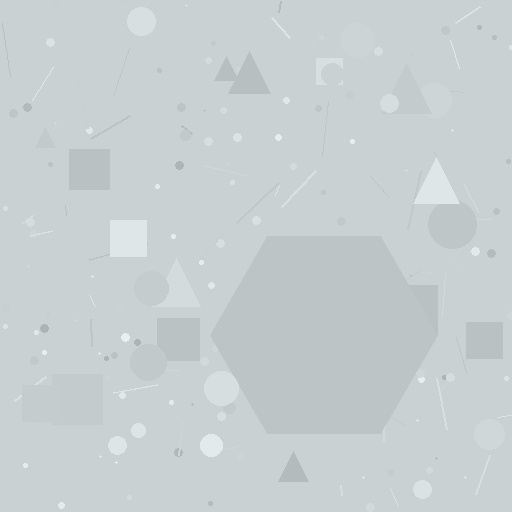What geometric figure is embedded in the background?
A hexagon is embedded in the background.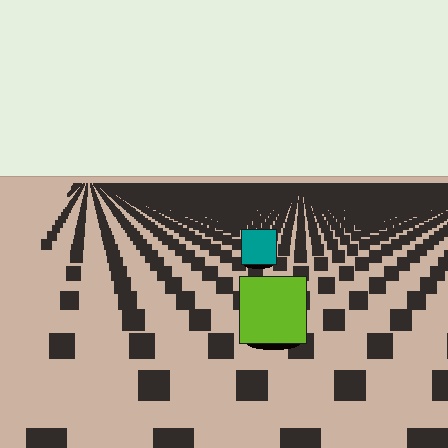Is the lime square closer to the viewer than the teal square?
Yes. The lime square is closer — you can tell from the texture gradient: the ground texture is coarser near it.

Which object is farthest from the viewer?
The teal square is farthest from the viewer. It appears smaller and the ground texture around it is denser.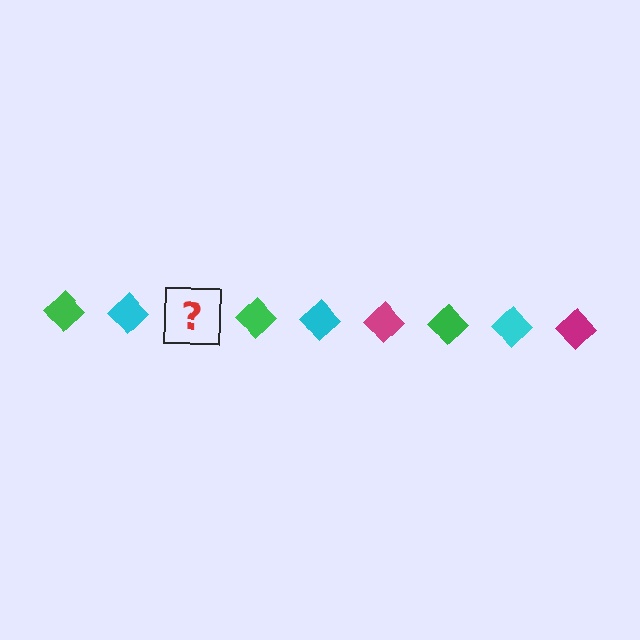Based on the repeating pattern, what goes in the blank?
The blank should be a magenta diamond.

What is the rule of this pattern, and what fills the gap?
The rule is that the pattern cycles through green, cyan, magenta diamonds. The gap should be filled with a magenta diamond.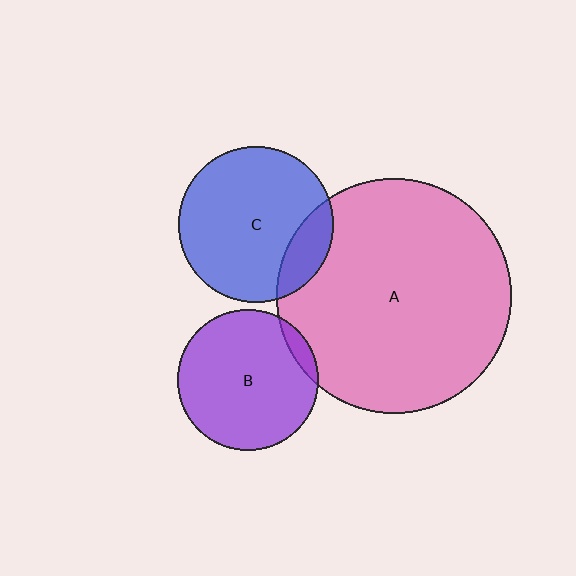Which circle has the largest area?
Circle A (pink).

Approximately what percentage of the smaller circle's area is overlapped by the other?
Approximately 5%.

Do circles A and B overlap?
Yes.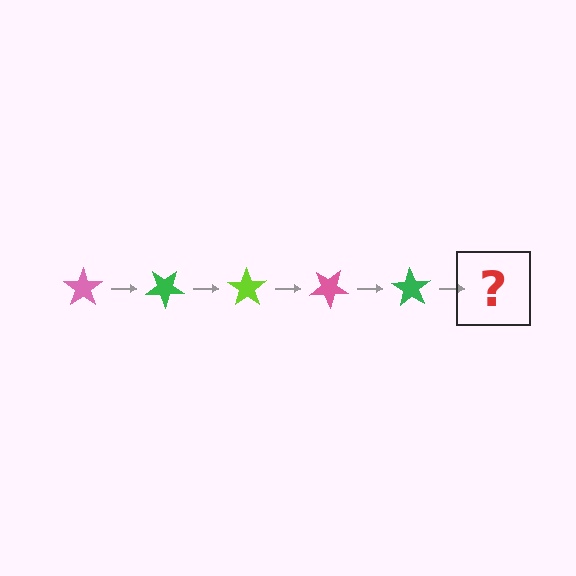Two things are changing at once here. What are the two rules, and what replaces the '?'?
The two rules are that it rotates 35 degrees each step and the color cycles through pink, green, and lime. The '?' should be a lime star, rotated 175 degrees from the start.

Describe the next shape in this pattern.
It should be a lime star, rotated 175 degrees from the start.